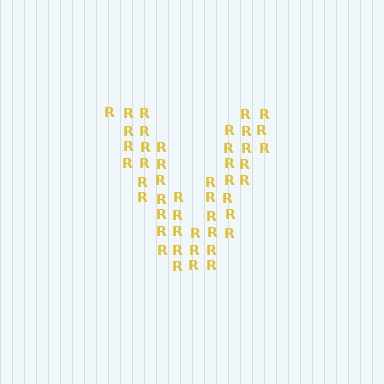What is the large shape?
The large shape is the letter V.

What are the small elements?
The small elements are letter R's.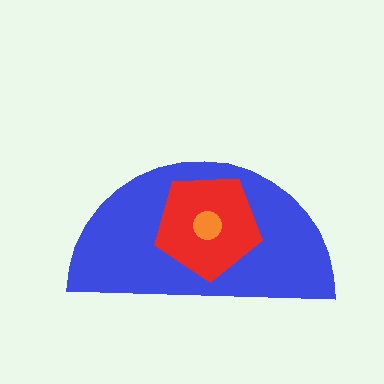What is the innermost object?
The orange circle.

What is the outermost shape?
The blue semicircle.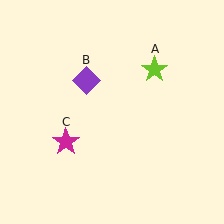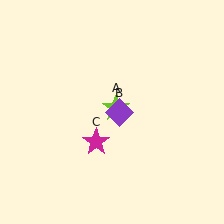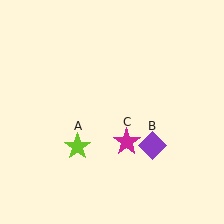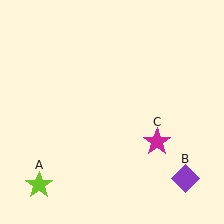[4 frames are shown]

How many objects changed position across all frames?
3 objects changed position: lime star (object A), purple diamond (object B), magenta star (object C).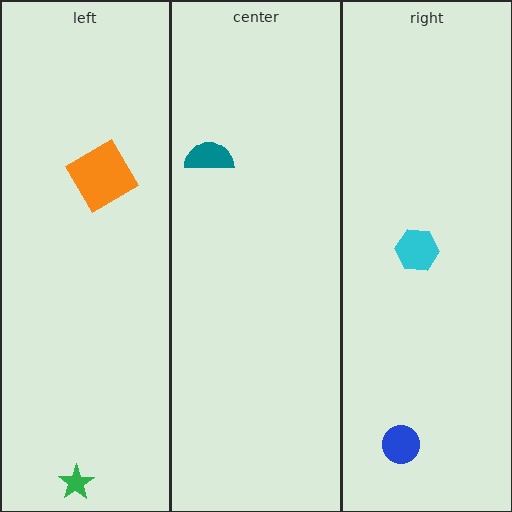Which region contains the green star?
The left region.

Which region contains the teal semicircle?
The center region.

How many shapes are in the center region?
1.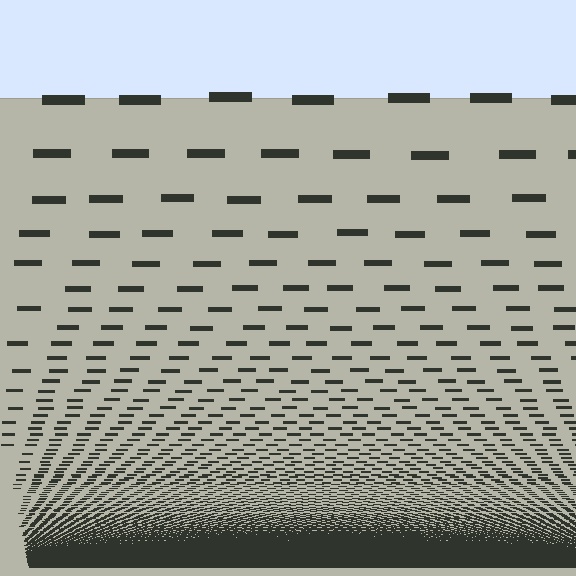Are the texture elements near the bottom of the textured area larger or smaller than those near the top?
Smaller. The gradient is inverted — elements near the bottom are smaller and denser.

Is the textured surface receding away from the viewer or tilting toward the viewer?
The surface appears to tilt toward the viewer. Texture elements get larger and sparser toward the top.